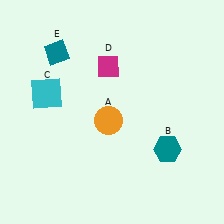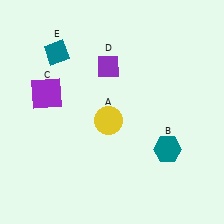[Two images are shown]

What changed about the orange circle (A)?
In Image 1, A is orange. In Image 2, it changed to yellow.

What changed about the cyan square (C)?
In Image 1, C is cyan. In Image 2, it changed to purple.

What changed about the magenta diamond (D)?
In Image 1, D is magenta. In Image 2, it changed to purple.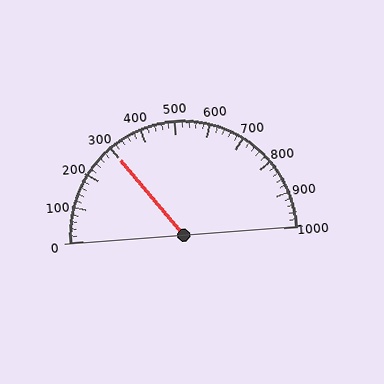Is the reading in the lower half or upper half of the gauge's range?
The reading is in the lower half of the range (0 to 1000).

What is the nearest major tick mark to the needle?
The nearest major tick mark is 300.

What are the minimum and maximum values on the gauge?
The gauge ranges from 0 to 1000.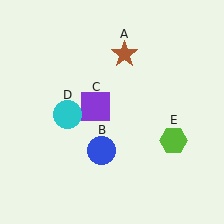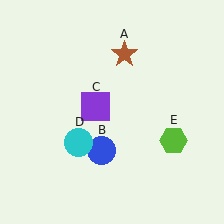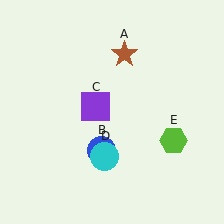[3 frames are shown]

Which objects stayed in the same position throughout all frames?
Brown star (object A) and blue circle (object B) and purple square (object C) and lime hexagon (object E) remained stationary.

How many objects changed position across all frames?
1 object changed position: cyan circle (object D).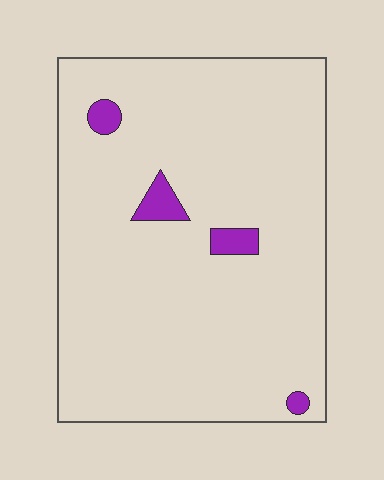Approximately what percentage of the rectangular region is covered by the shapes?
Approximately 5%.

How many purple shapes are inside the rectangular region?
4.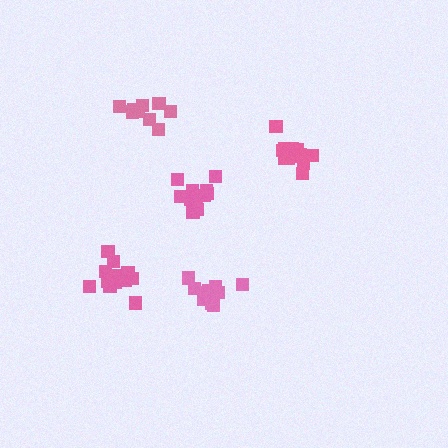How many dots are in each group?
Group 1: 14 dots, Group 2: 11 dots, Group 3: 13 dots, Group 4: 11 dots, Group 5: 10 dots (59 total).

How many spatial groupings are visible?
There are 5 spatial groupings.